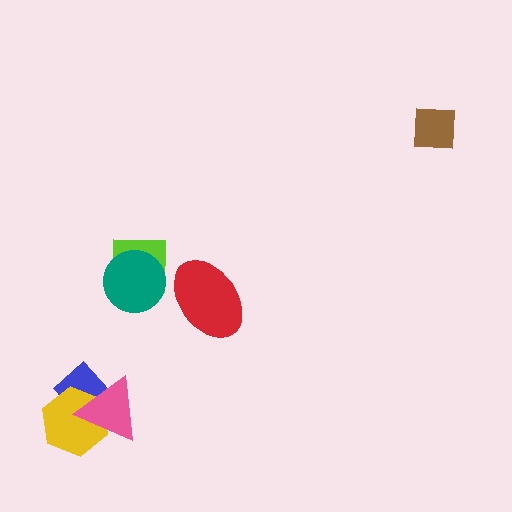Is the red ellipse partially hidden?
No, no other shape covers it.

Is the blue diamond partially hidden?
Yes, it is partially covered by another shape.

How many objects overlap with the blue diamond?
2 objects overlap with the blue diamond.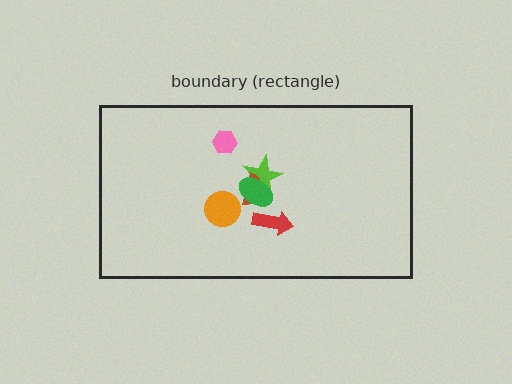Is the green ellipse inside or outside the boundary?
Inside.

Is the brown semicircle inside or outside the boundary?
Inside.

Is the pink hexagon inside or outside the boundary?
Inside.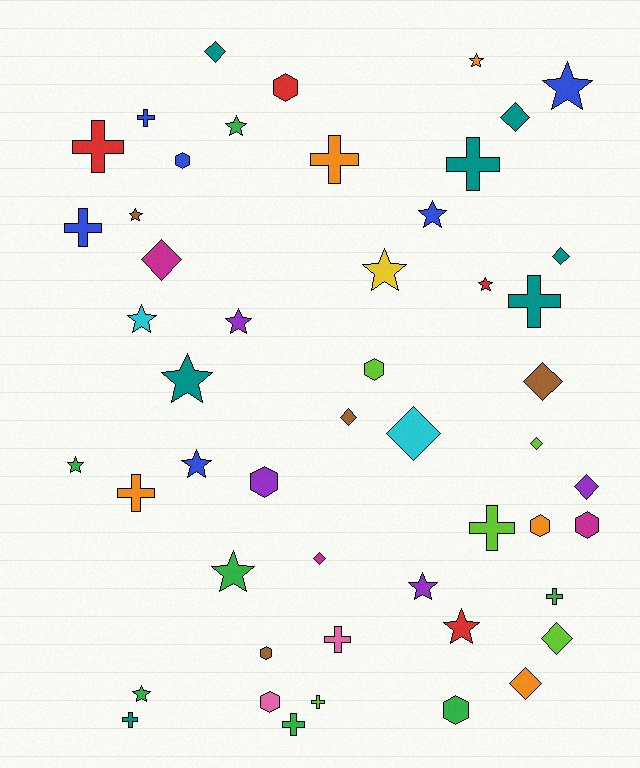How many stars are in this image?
There are 16 stars.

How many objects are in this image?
There are 50 objects.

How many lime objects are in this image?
There are 5 lime objects.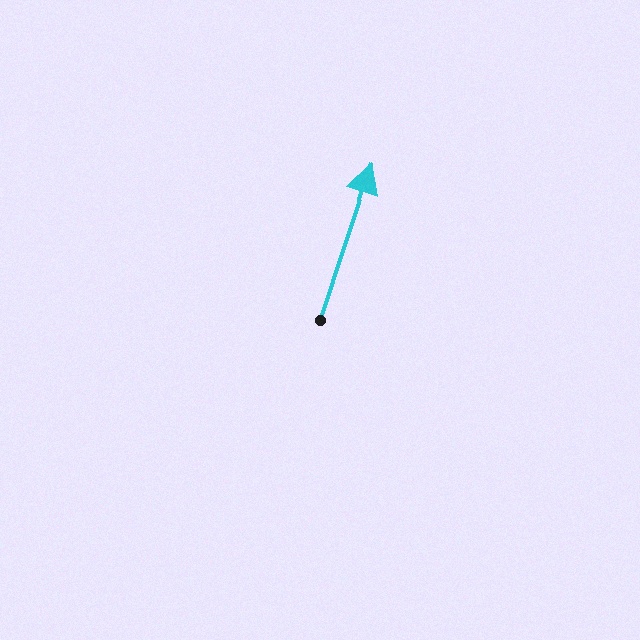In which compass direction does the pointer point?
North.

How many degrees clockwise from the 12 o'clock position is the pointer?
Approximately 18 degrees.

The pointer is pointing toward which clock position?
Roughly 1 o'clock.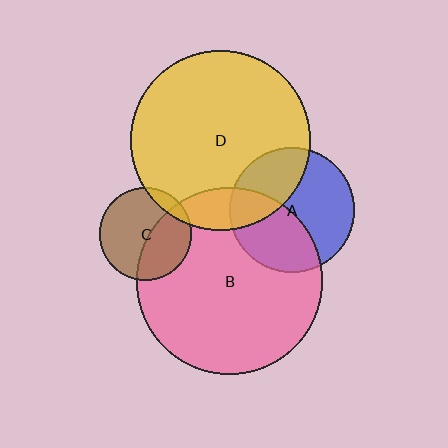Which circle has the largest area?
Circle B (pink).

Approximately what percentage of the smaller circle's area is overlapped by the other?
Approximately 40%.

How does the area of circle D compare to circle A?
Approximately 2.1 times.